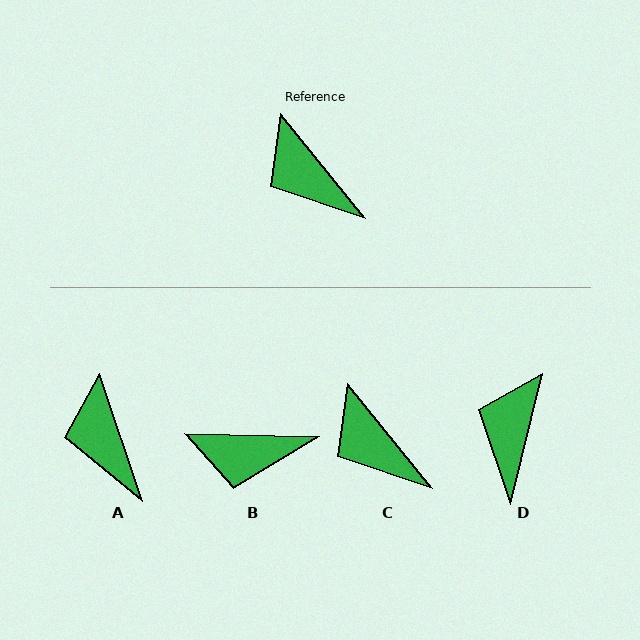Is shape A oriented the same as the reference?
No, it is off by about 21 degrees.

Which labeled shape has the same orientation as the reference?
C.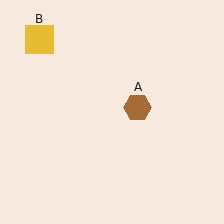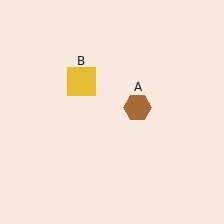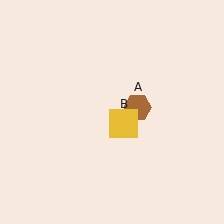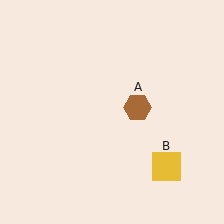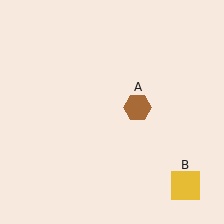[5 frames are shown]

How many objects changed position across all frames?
1 object changed position: yellow square (object B).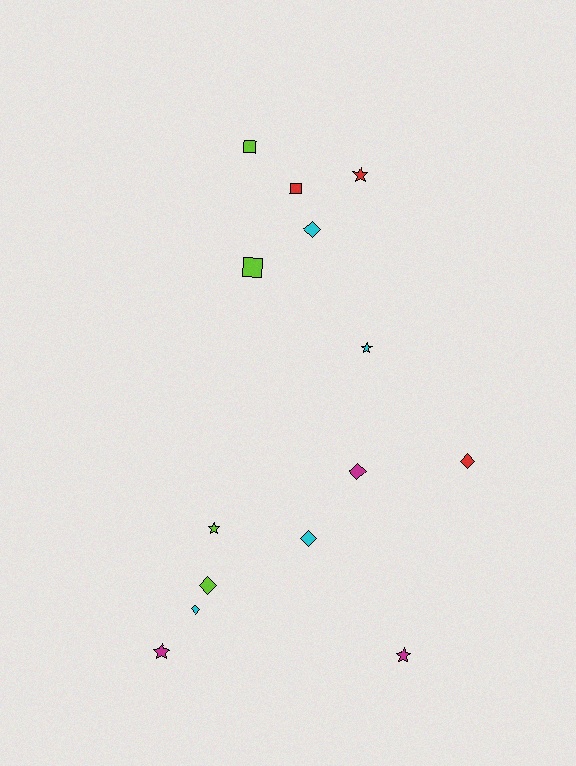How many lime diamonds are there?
There is 1 lime diamond.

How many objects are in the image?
There are 14 objects.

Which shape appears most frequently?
Diamond, with 6 objects.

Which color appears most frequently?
Cyan, with 4 objects.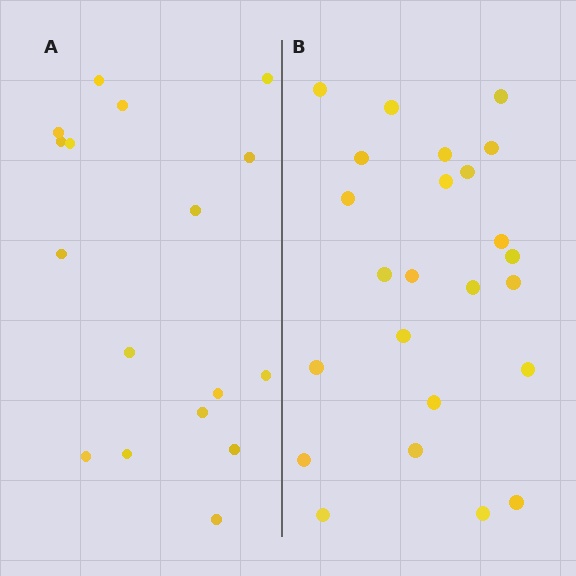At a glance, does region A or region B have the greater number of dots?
Region B (the right region) has more dots.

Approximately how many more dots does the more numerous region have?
Region B has roughly 8 or so more dots than region A.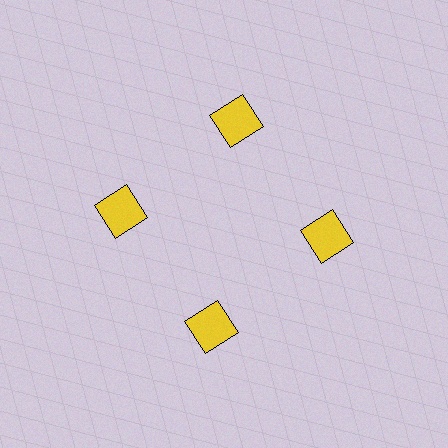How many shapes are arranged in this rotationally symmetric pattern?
There are 4 shapes, arranged in 4 groups of 1.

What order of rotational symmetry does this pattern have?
This pattern has 4-fold rotational symmetry.